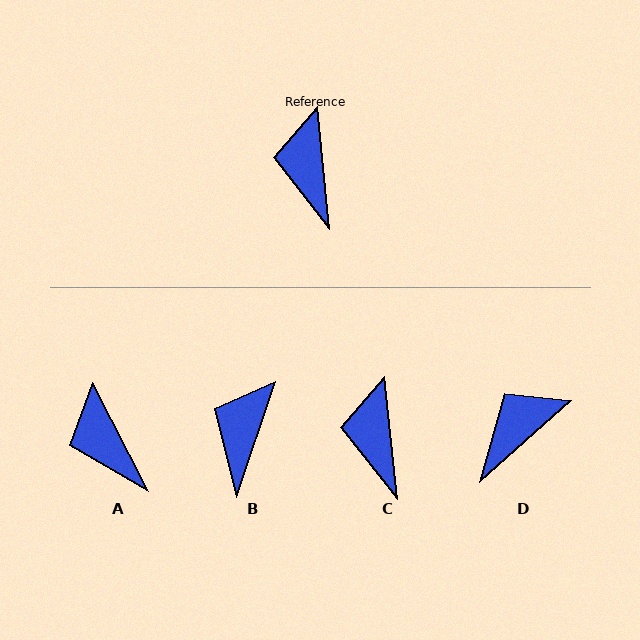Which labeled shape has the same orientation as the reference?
C.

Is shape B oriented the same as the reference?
No, it is off by about 25 degrees.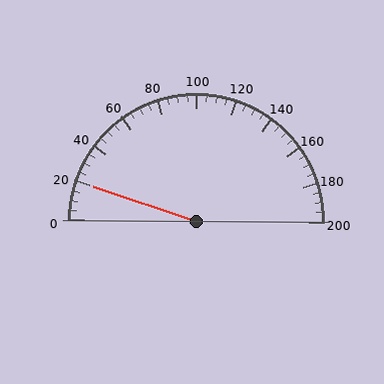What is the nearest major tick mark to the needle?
The nearest major tick mark is 20.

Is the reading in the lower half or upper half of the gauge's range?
The reading is in the lower half of the range (0 to 200).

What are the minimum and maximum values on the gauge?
The gauge ranges from 0 to 200.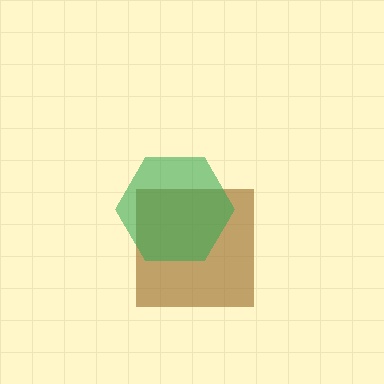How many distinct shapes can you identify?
There are 2 distinct shapes: a brown square, a green hexagon.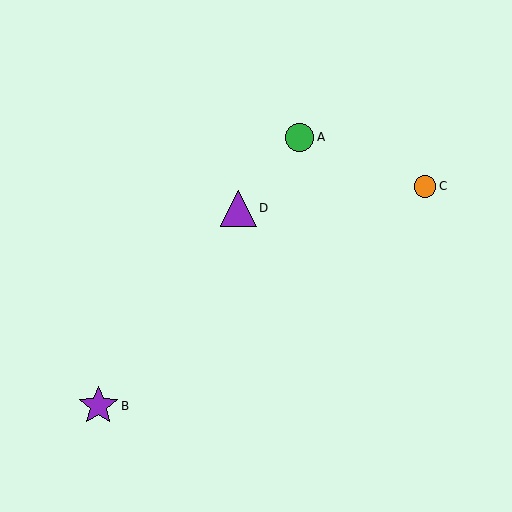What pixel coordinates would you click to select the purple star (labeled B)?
Click at (98, 406) to select the purple star B.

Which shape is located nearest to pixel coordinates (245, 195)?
The purple triangle (labeled D) at (238, 208) is nearest to that location.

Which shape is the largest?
The purple star (labeled B) is the largest.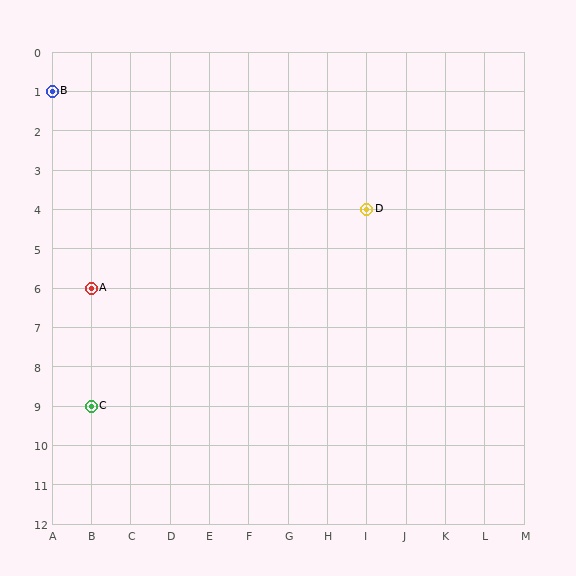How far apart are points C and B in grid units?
Points C and B are 1 column and 8 rows apart (about 8.1 grid units diagonally).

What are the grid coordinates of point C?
Point C is at grid coordinates (B, 9).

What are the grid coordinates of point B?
Point B is at grid coordinates (A, 1).